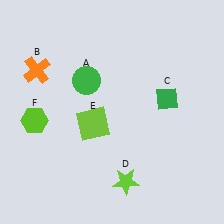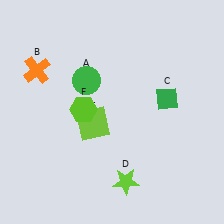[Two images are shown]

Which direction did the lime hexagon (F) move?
The lime hexagon (F) moved right.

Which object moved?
The lime hexagon (F) moved right.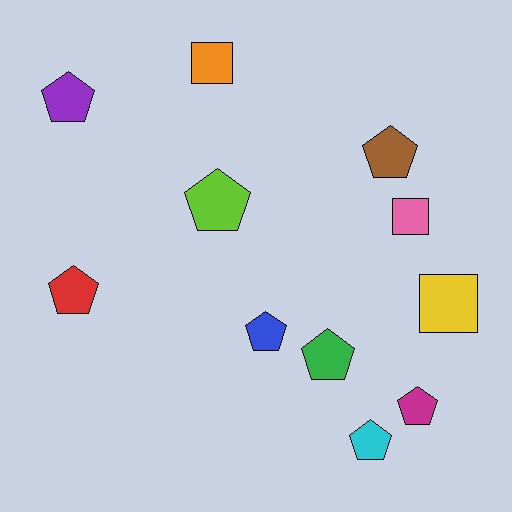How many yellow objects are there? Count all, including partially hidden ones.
There is 1 yellow object.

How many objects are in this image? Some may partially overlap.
There are 11 objects.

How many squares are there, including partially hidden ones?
There are 3 squares.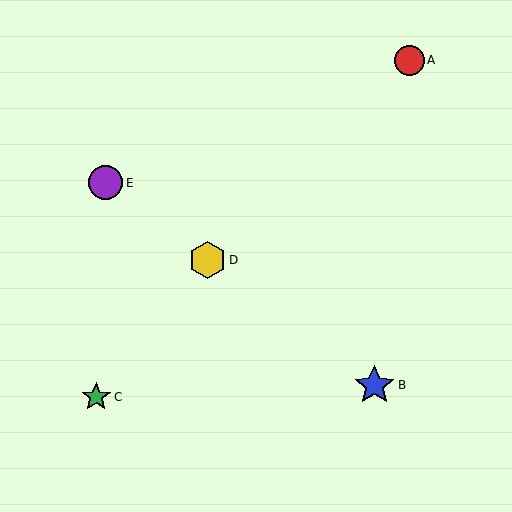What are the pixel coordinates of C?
Object C is at (96, 397).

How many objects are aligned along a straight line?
3 objects (B, D, E) are aligned along a straight line.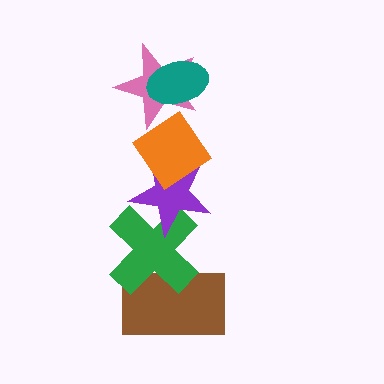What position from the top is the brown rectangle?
The brown rectangle is 6th from the top.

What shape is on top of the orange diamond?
The pink star is on top of the orange diamond.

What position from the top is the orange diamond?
The orange diamond is 3rd from the top.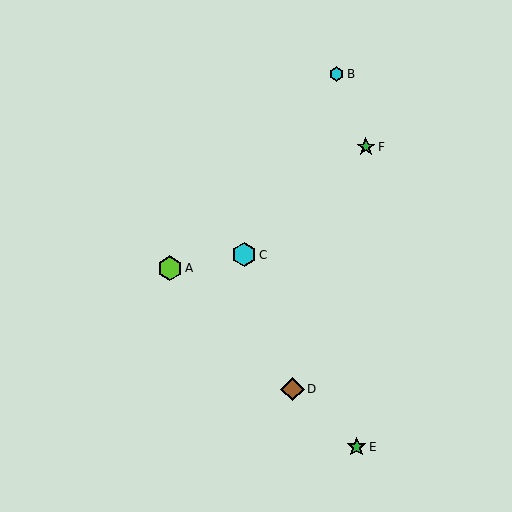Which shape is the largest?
The lime hexagon (labeled A) is the largest.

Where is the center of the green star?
The center of the green star is at (357, 447).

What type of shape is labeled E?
Shape E is a green star.